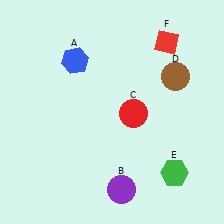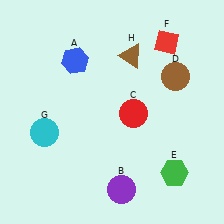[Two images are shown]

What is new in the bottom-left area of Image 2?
A cyan circle (G) was added in the bottom-left area of Image 2.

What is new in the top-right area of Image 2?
A brown triangle (H) was added in the top-right area of Image 2.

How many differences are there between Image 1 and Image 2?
There are 2 differences between the two images.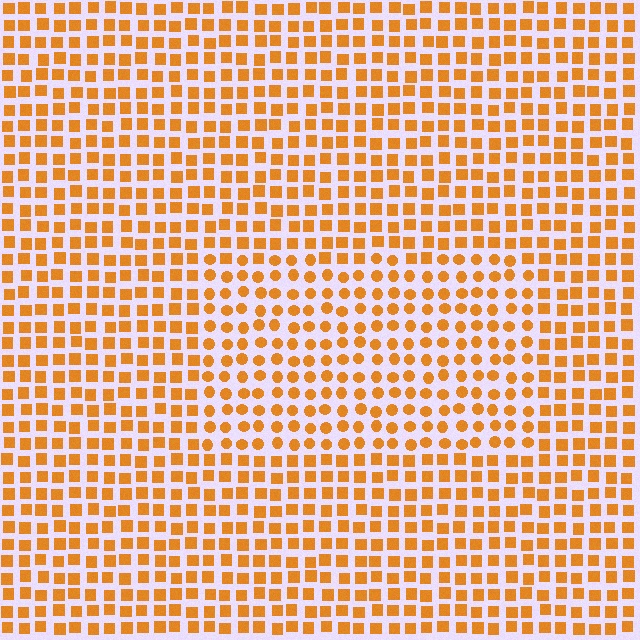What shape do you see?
I see a rectangle.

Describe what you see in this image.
The image is filled with small orange elements arranged in a uniform grid. A rectangle-shaped region contains circles, while the surrounding area contains squares. The boundary is defined purely by the change in element shape.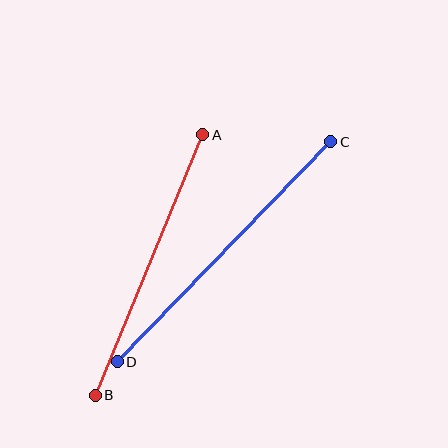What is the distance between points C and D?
The distance is approximately 307 pixels.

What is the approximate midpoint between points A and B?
The midpoint is at approximately (149, 265) pixels.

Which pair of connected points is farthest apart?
Points C and D are farthest apart.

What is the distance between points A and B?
The distance is approximately 281 pixels.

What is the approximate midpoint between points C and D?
The midpoint is at approximately (224, 252) pixels.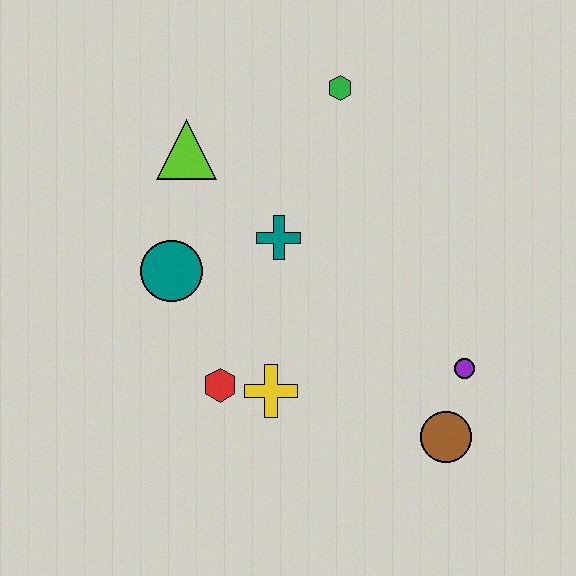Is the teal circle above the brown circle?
Yes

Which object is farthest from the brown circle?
The lime triangle is farthest from the brown circle.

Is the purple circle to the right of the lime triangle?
Yes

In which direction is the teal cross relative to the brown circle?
The teal cross is above the brown circle.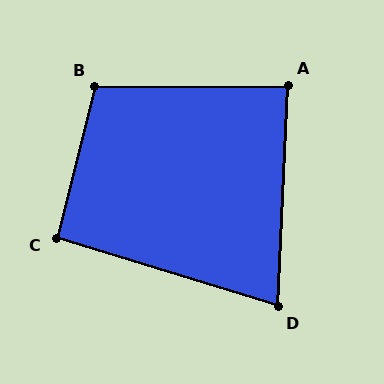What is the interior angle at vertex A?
Approximately 87 degrees (approximately right).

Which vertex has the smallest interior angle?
D, at approximately 76 degrees.